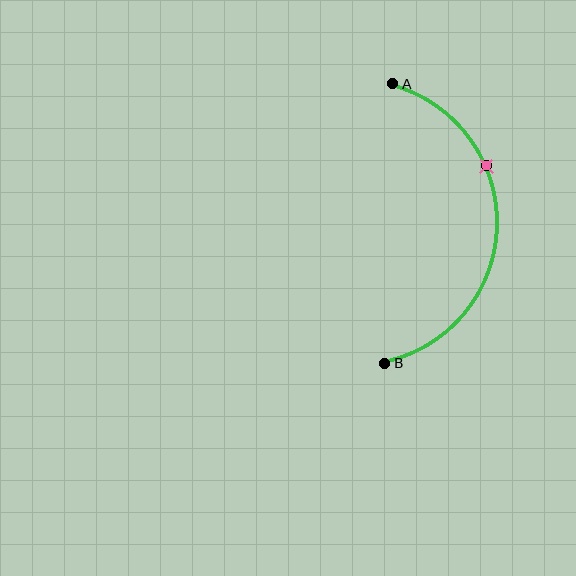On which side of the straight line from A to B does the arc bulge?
The arc bulges to the right of the straight line connecting A and B.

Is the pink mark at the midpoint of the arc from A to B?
No. The pink mark lies on the arc but is closer to endpoint A. The arc midpoint would be at the point on the curve equidistant along the arc from both A and B.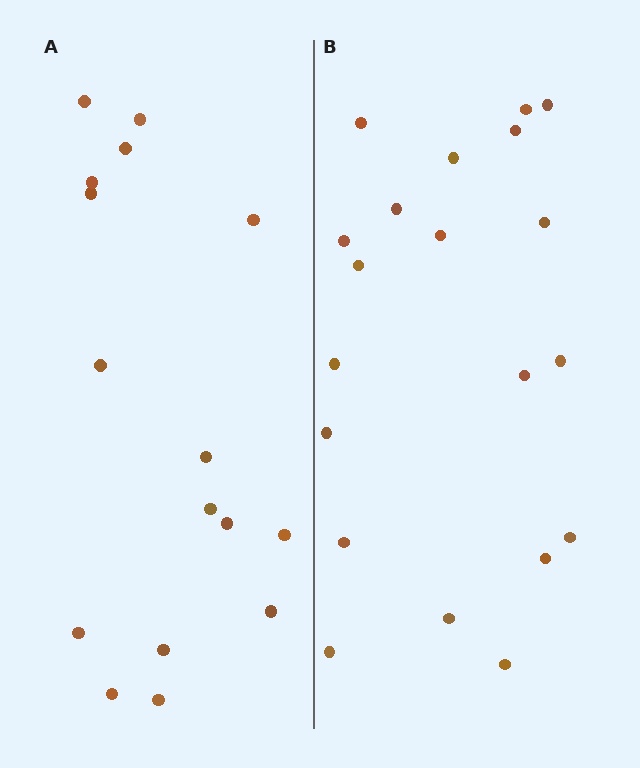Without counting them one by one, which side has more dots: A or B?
Region B (the right region) has more dots.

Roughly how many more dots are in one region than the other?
Region B has about 4 more dots than region A.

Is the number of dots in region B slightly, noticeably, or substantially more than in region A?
Region B has noticeably more, but not dramatically so. The ratio is roughly 1.2 to 1.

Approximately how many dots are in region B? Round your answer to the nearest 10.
About 20 dots.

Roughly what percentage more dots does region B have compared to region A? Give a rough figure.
About 25% more.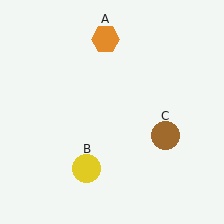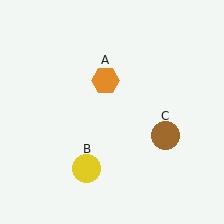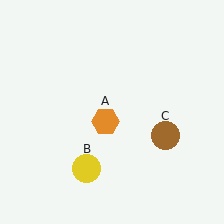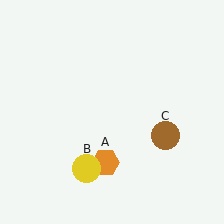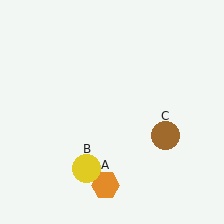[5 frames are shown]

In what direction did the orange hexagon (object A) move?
The orange hexagon (object A) moved down.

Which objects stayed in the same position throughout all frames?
Yellow circle (object B) and brown circle (object C) remained stationary.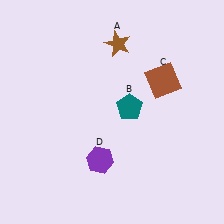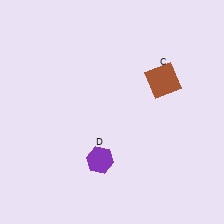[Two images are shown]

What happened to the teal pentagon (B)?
The teal pentagon (B) was removed in Image 2. It was in the top-right area of Image 1.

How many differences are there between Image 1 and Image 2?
There are 2 differences between the two images.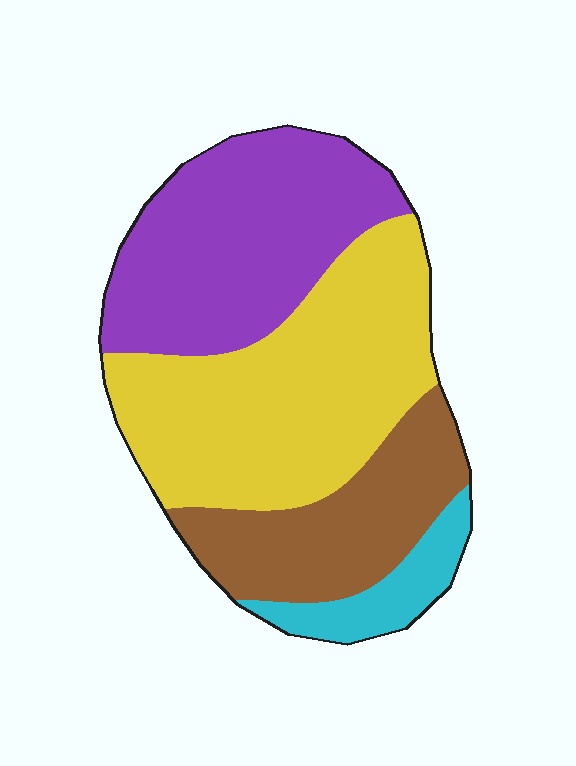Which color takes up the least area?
Cyan, at roughly 10%.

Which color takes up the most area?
Yellow, at roughly 40%.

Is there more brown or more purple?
Purple.